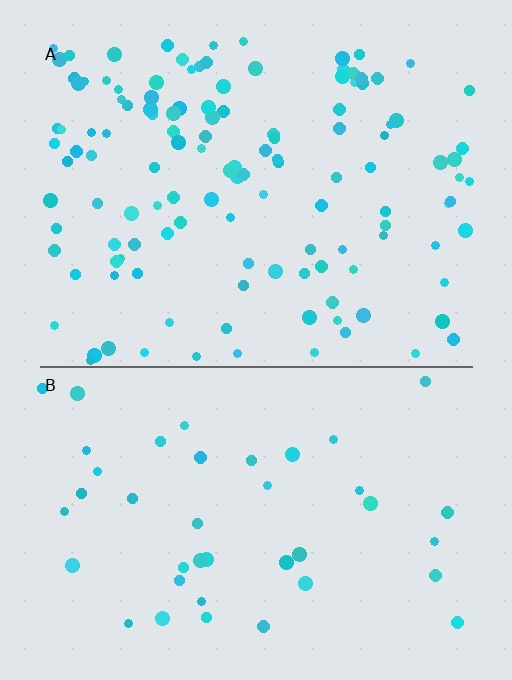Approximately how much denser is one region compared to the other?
Approximately 3.1× — region A over region B.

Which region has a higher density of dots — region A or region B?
A (the top).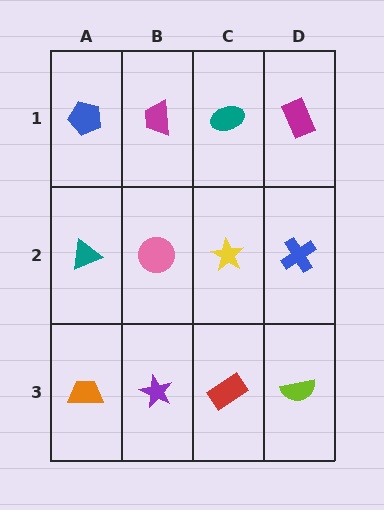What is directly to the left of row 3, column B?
An orange trapezoid.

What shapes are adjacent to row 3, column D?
A blue cross (row 2, column D), a red rectangle (row 3, column C).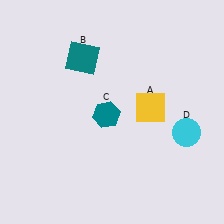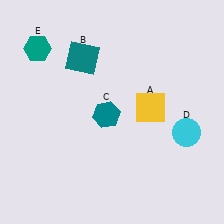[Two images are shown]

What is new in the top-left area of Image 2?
A teal hexagon (E) was added in the top-left area of Image 2.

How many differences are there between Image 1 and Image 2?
There is 1 difference between the two images.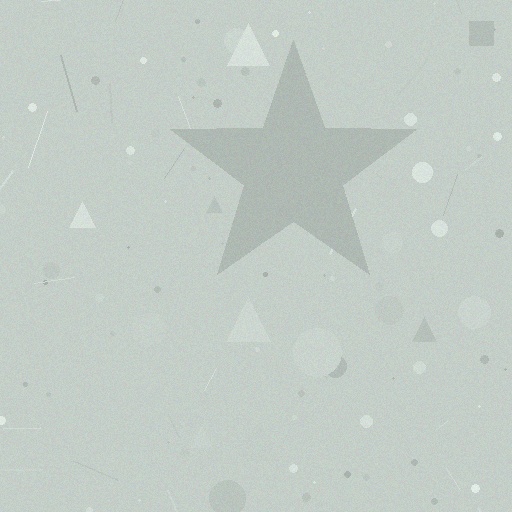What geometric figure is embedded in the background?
A star is embedded in the background.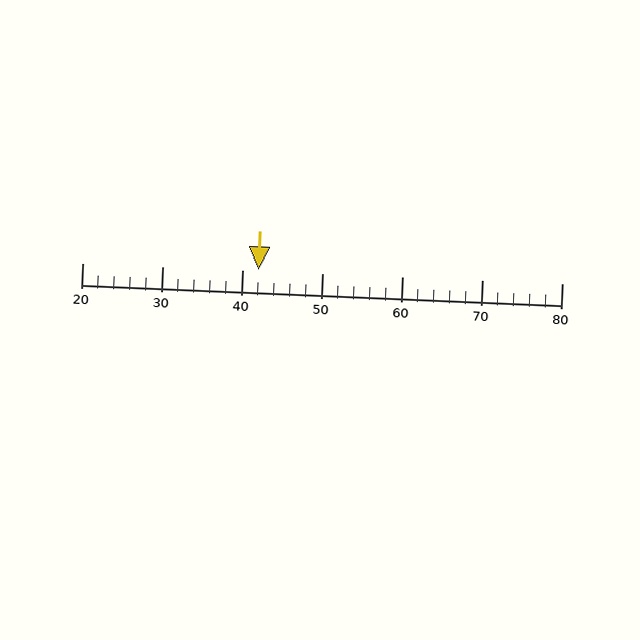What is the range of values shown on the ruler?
The ruler shows values from 20 to 80.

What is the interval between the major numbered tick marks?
The major tick marks are spaced 10 units apart.